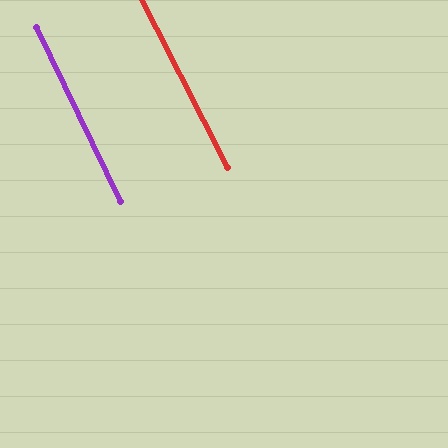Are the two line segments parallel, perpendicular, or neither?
Parallel — their directions differ by only 1.1°.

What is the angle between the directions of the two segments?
Approximately 1 degree.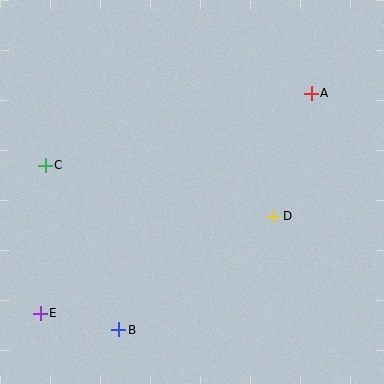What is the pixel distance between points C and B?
The distance between C and B is 180 pixels.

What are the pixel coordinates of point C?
Point C is at (45, 165).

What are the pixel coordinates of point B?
Point B is at (119, 330).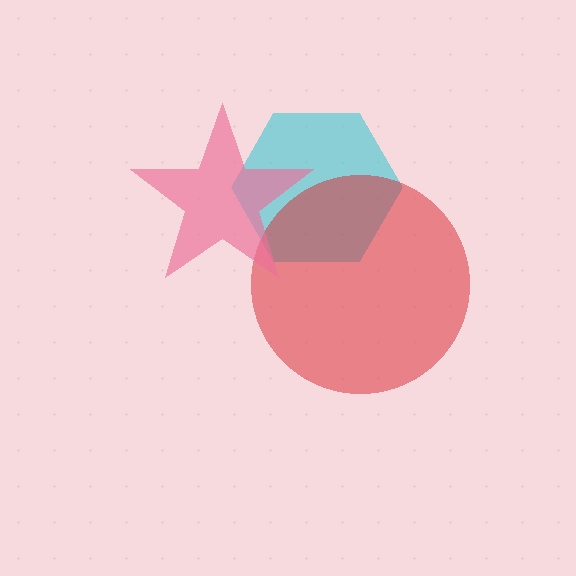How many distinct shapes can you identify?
There are 3 distinct shapes: a cyan hexagon, a red circle, a pink star.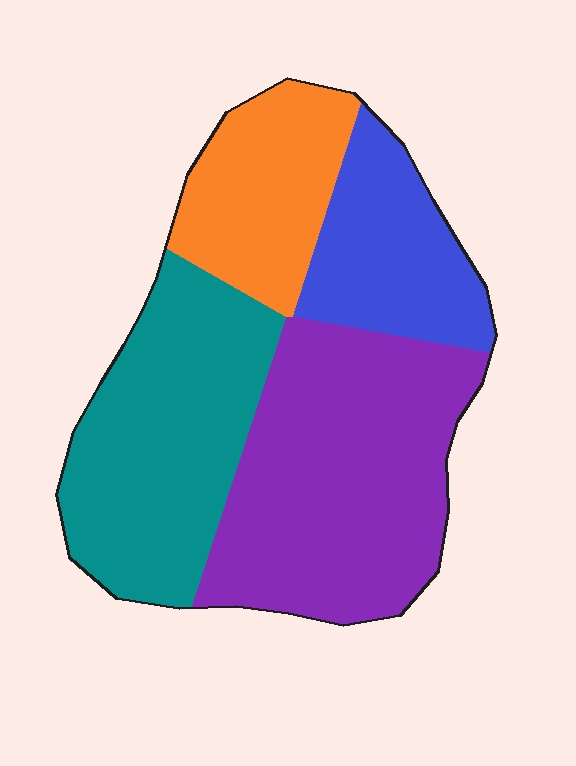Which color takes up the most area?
Purple, at roughly 35%.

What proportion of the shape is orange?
Orange takes up about one sixth (1/6) of the shape.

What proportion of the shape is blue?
Blue covers around 15% of the shape.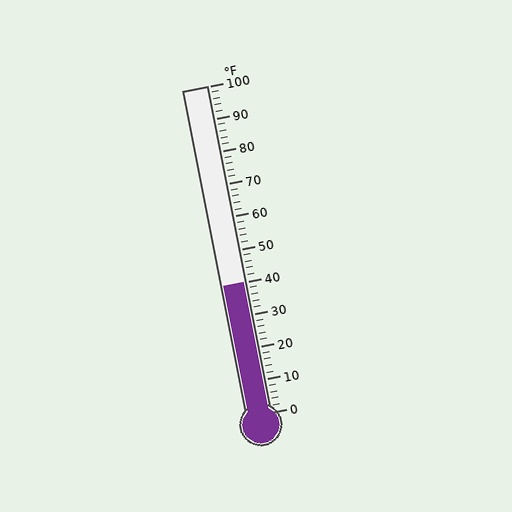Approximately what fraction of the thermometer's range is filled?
The thermometer is filled to approximately 40% of its range.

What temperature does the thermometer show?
The thermometer shows approximately 40°F.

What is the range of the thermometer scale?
The thermometer scale ranges from 0°F to 100°F.